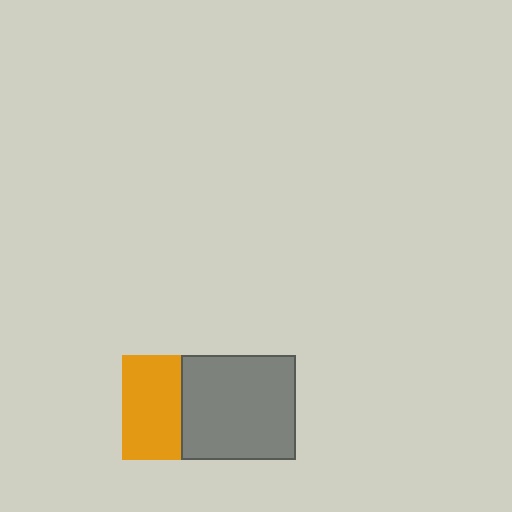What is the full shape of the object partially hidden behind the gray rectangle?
The partially hidden object is an orange square.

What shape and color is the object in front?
The object in front is a gray rectangle.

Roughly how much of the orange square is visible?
About half of it is visible (roughly 57%).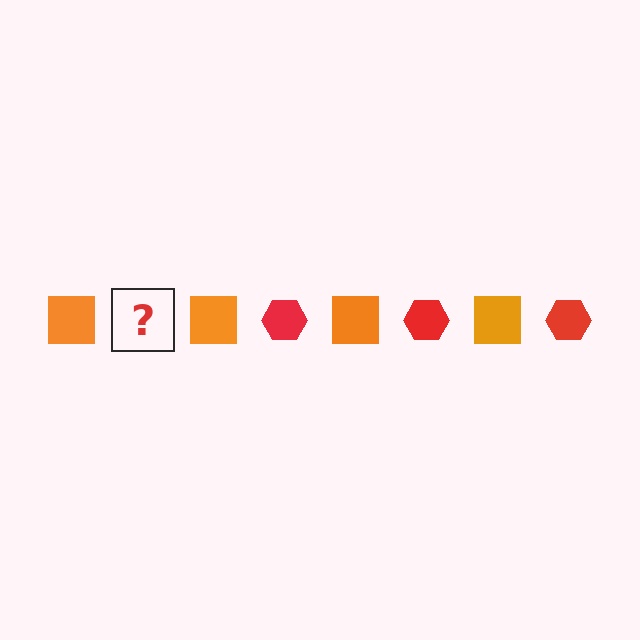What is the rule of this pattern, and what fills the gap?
The rule is that the pattern alternates between orange square and red hexagon. The gap should be filled with a red hexagon.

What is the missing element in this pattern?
The missing element is a red hexagon.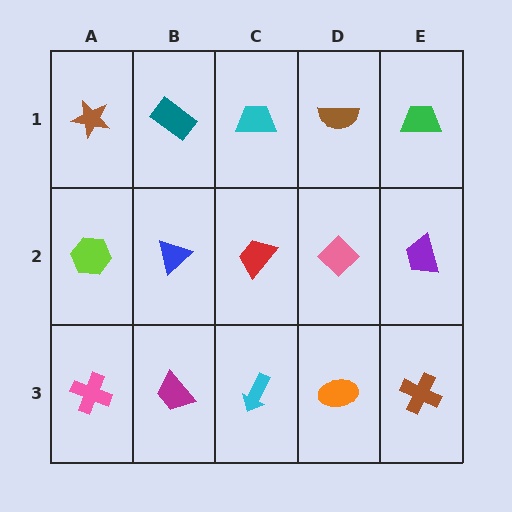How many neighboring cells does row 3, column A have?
2.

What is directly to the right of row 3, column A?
A magenta trapezoid.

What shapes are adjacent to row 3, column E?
A purple trapezoid (row 2, column E), an orange ellipse (row 3, column D).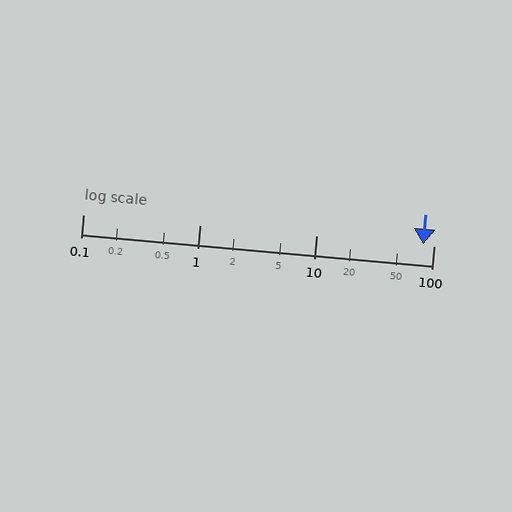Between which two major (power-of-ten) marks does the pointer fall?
The pointer is between 10 and 100.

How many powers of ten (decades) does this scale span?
The scale spans 3 decades, from 0.1 to 100.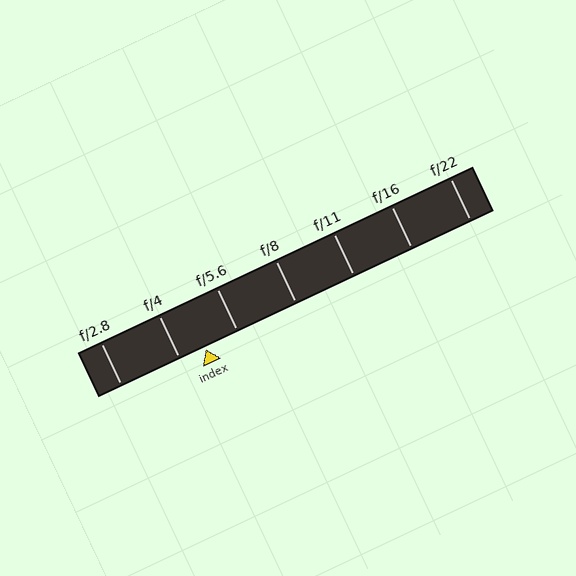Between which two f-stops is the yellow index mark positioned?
The index mark is between f/4 and f/5.6.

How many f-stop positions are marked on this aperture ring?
There are 7 f-stop positions marked.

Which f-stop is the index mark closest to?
The index mark is closest to f/4.